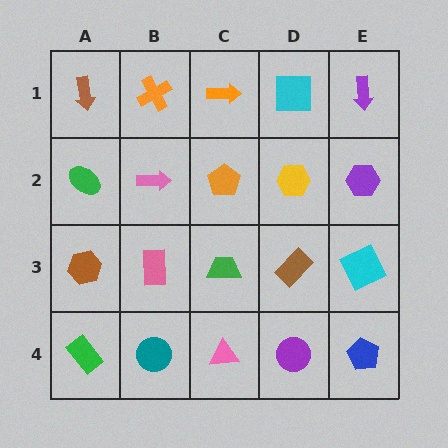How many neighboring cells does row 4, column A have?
2.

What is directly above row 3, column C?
An orange pentagon.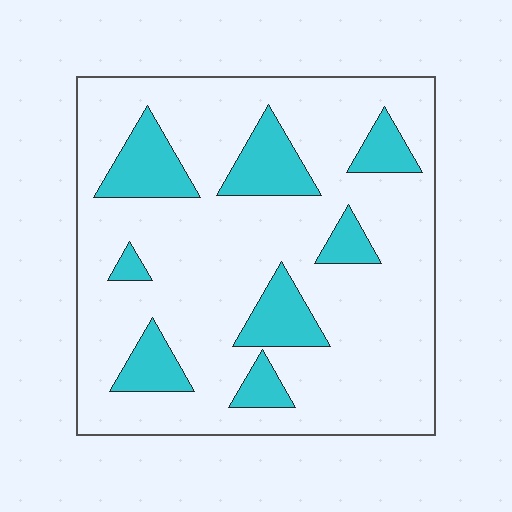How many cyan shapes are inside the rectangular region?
8.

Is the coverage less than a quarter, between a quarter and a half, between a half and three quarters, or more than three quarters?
Less than a quarter.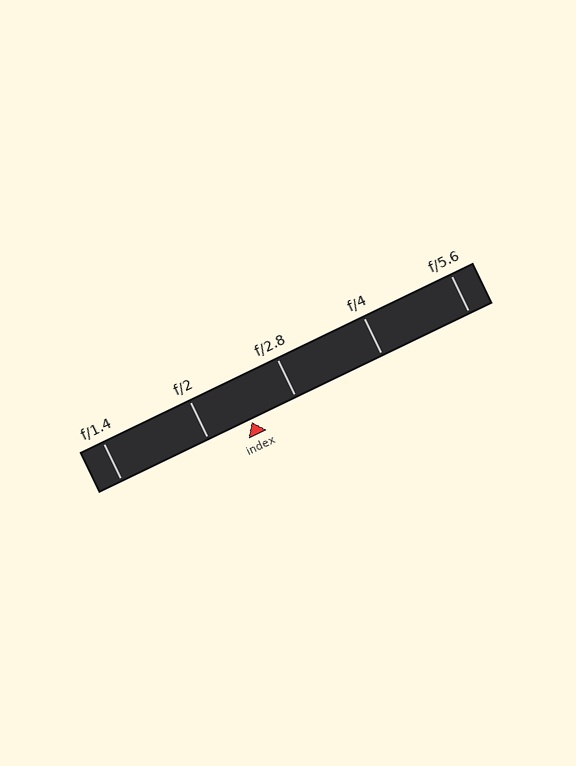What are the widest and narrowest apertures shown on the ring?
The widest aperture shown is f/1.4 and the narrowest is f/5.6.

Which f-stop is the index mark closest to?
The index mark is closest to f/2.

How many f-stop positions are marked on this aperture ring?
There are 5 f-stop positions marked.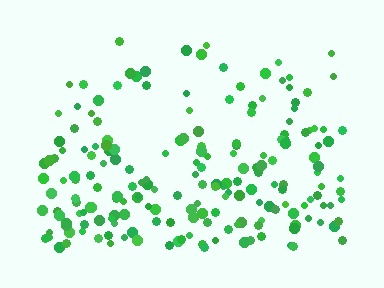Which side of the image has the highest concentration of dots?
The bottom.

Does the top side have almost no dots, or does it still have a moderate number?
Still a moderate number, just noticeably fewer than the bottom.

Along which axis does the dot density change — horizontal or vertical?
Vertical.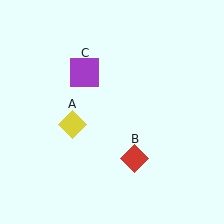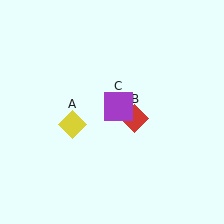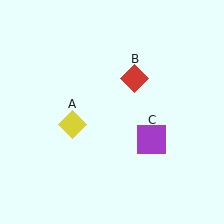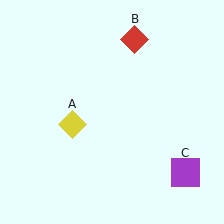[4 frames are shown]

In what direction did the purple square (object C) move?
The purple square (object C) moved down and to the right.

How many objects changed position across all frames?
2 objects changed position: red diamond (object B), purple square (object C).